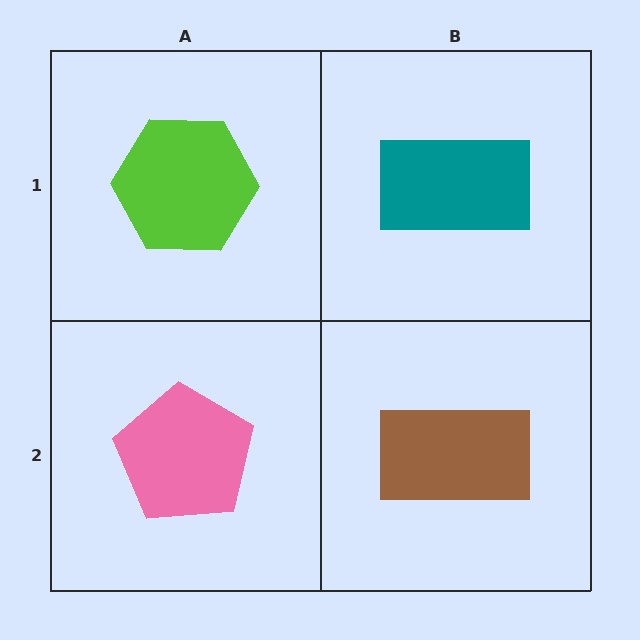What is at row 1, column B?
A teal rectangle.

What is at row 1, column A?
A lime hexagon.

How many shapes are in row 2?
2 shapes.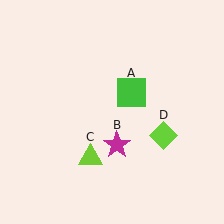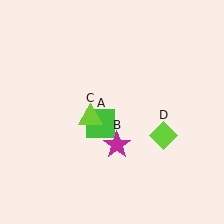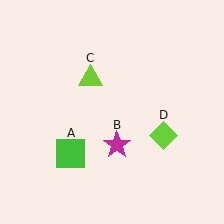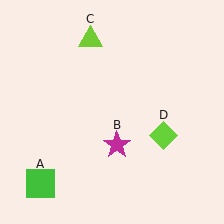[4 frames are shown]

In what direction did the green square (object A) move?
The green square (object A) moved down and to the left.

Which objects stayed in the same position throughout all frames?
Magenta star (object B) and lime diamond (object D) remained stationary.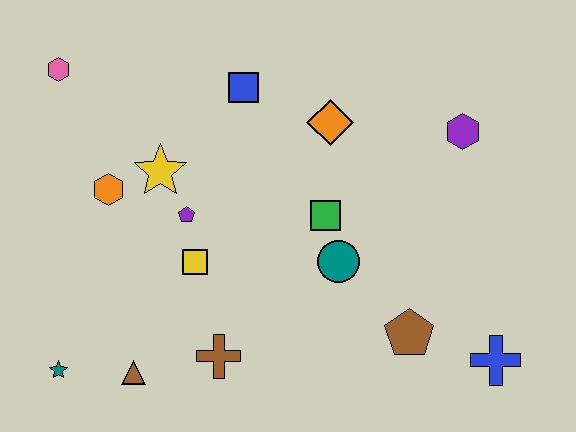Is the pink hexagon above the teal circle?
Yes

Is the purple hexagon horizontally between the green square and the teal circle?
No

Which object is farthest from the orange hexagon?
The blue cross is farthest from the orange hexagon.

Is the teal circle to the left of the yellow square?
No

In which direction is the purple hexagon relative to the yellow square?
The purple hexagon is to the right of the yellow square.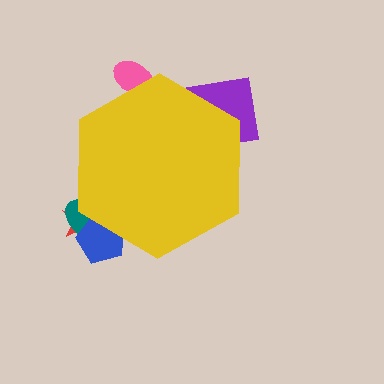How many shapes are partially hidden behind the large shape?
5 shapes are partially hidden.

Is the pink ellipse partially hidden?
Yes, the pink ellipse is partially hidden behind the yellow hexagon.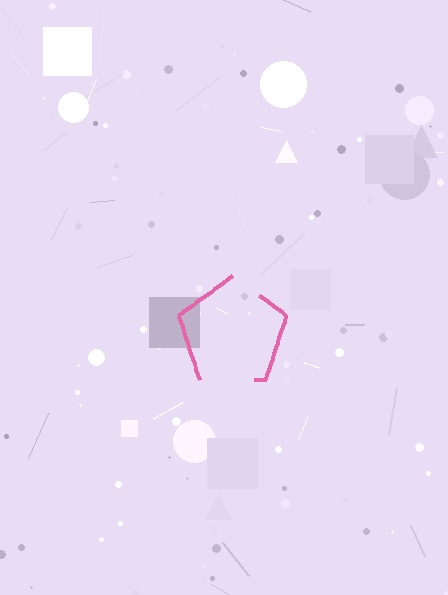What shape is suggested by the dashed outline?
The dashed outline suggests a pentagon.